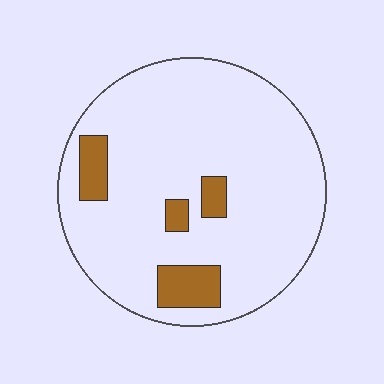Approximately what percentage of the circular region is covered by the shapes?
Approximately 10%.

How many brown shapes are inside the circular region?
4.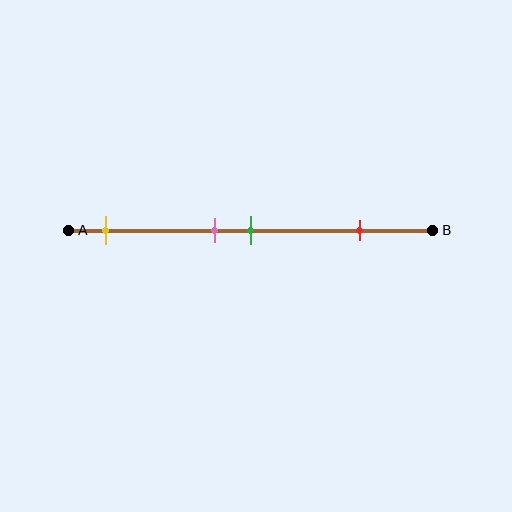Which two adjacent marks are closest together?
The pink and green marks are the closest adjacent pair.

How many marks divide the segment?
There are 4 marks dividing the segment.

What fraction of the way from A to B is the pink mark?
The pink mark is approximately 40% (0.4) of the way from A to B.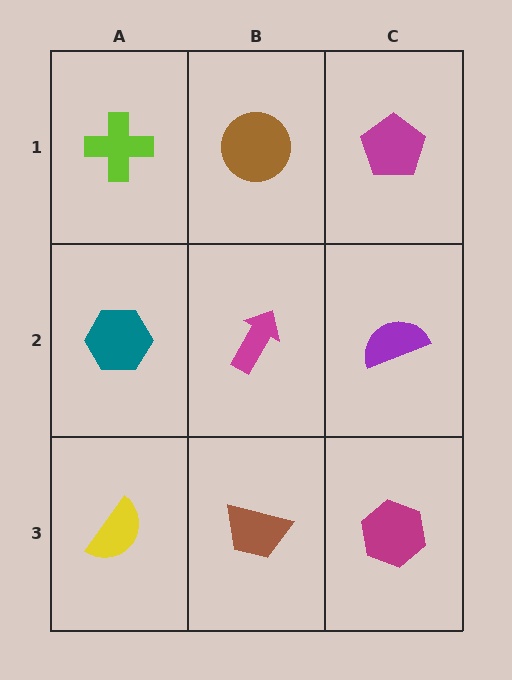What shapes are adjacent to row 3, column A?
A teal hexagon (row 2, column A), a brown trapezoid (row 3, column B).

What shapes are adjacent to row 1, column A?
A teal hexagon (row 2, column A), a brown circle (row 1, column B).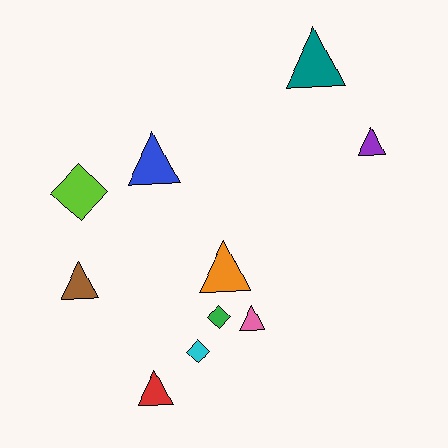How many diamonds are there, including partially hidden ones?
There are 3 diamonds.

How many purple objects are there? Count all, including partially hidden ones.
There is 1 purple object.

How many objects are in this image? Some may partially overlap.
There are 10 objects.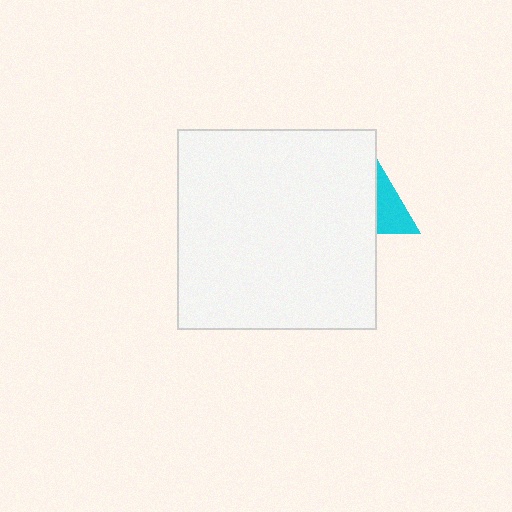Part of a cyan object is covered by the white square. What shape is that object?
It is a triangle.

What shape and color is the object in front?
The object in front is a white square.